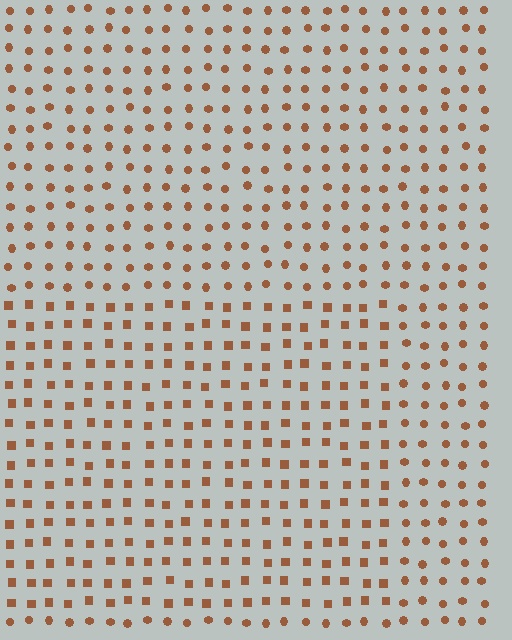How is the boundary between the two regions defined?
The boundary is defined by a change in element shape: squares inside vs. circles outside. All elements share the same color and spacing.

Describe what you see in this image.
The image is filled with small brown elements arranged in a uniform grid. A rectangle-shaped region contains squares, while the surrounding area contains circles. The boundary is defined purely by the change in element shape.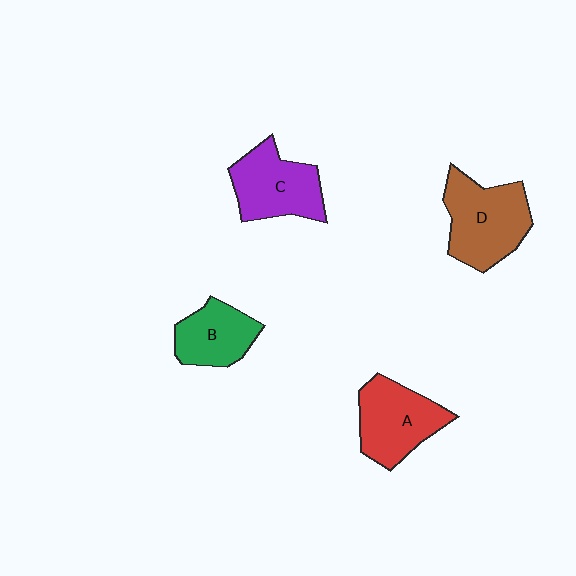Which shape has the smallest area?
Shape B (green).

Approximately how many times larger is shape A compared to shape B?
Approximately 1.3 times.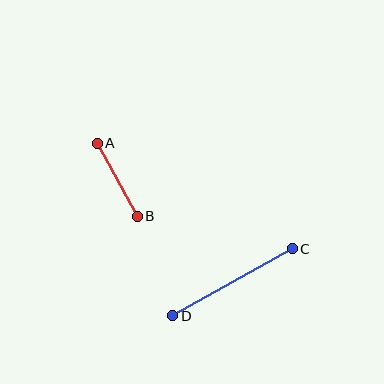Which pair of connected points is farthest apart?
Points C and D are farthest apart.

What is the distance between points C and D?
The distance is approximately 137 pixels.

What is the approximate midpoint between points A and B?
The midpoint is at approximately (117, 180) pixels.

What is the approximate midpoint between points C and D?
The midpoint is at approximately (233, 282) pixels.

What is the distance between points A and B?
The distance is approximately 83 pixels.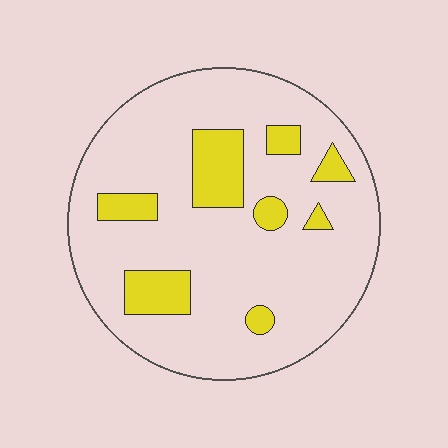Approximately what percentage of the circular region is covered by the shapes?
Approximately 15%.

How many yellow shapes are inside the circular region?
8.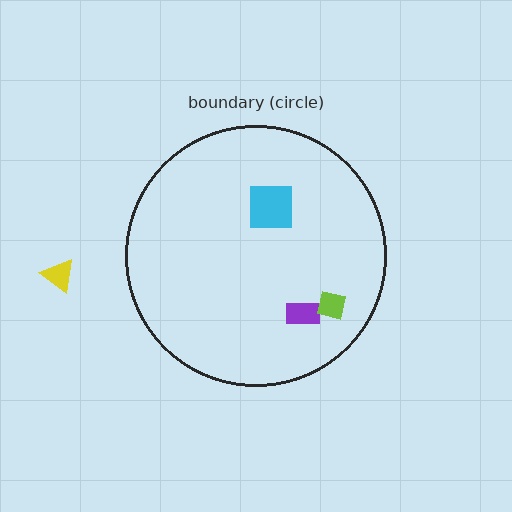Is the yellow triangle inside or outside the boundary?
Outside.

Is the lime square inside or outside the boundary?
Inside.